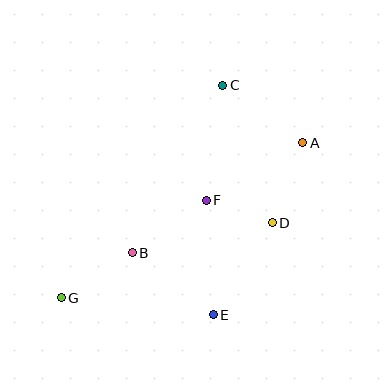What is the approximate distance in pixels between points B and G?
The distance between B and G is approximately 84 pixels.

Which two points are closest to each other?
Points D and F are closest to each other.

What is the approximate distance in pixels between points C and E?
The distance between C and E is approximately 230 pixels.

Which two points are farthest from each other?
Points A and G are farthest from each other.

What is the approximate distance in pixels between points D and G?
The distance between D and G is approximately 224 pixels.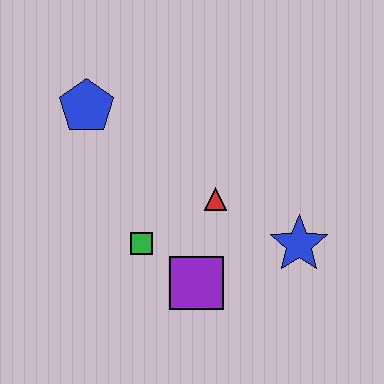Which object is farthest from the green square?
The blue star is farthest from the green square.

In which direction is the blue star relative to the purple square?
The blue star is to the right of the purple square.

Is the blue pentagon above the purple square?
Yes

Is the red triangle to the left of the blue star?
Yes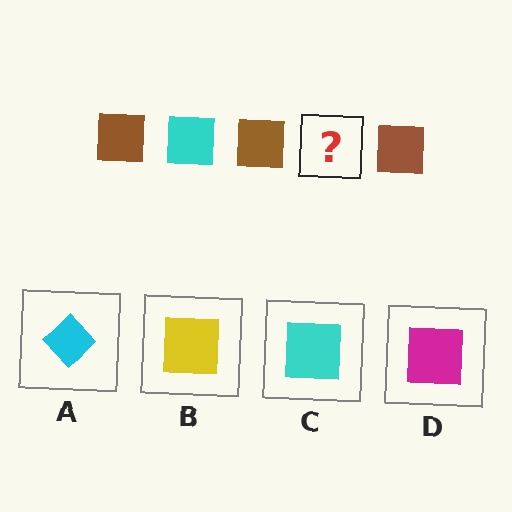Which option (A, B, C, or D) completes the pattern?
C.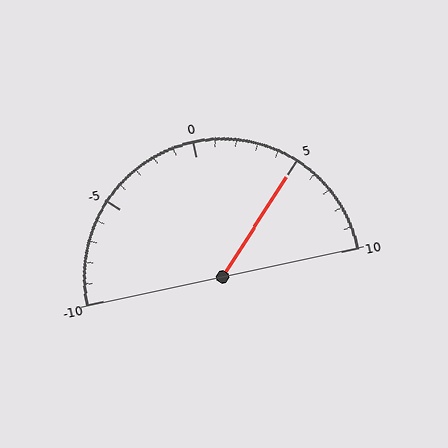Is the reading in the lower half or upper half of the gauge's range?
The reading is in the upper half of the range (-10 to 10).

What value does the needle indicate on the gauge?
The needle indicates approximately 5.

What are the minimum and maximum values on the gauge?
The gauge ranges from -10 to 10.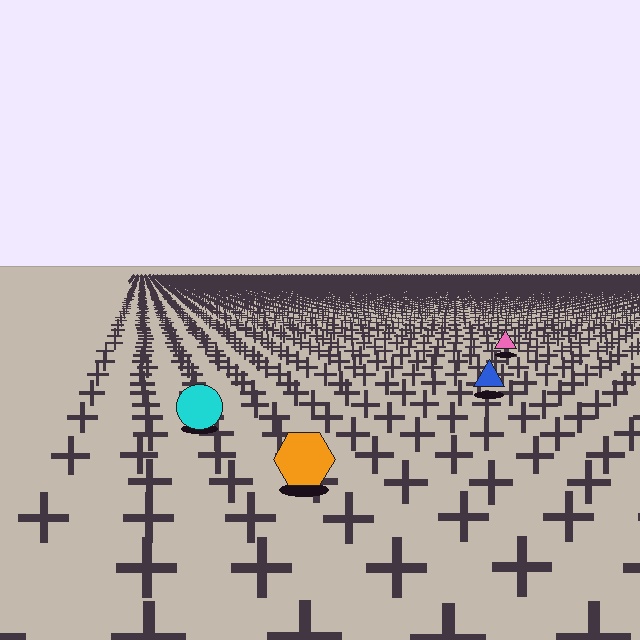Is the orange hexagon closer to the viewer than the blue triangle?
Yes. The orange hexagon is closer — you can tell from the texture gradient: the ground texture is coarser near it.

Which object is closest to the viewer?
The orange hexagon is closest. The texture marks near it are larger and more spread out.